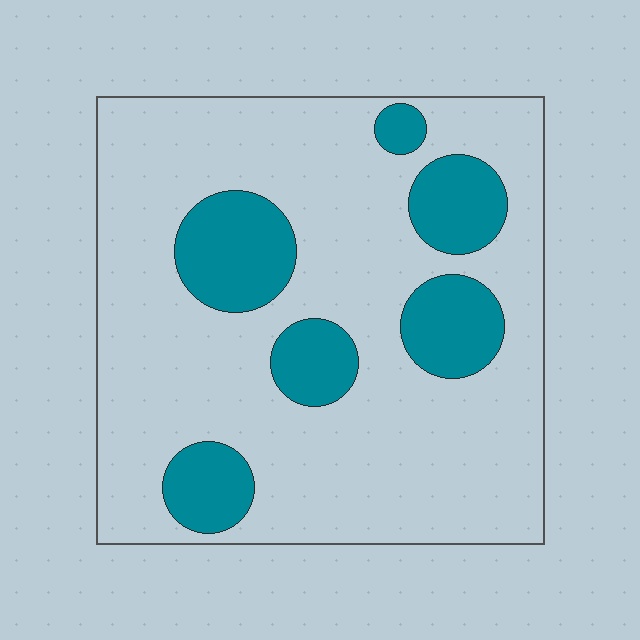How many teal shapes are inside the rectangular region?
6.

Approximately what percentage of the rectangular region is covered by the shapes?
Approximately 20%.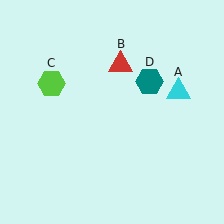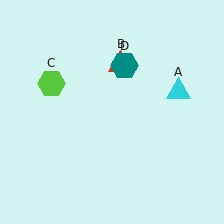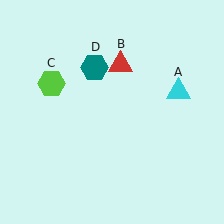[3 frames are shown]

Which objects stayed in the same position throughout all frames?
Cyan triangle (object A) and red triangle (object B) and lime hexagon (object C) remained stationary.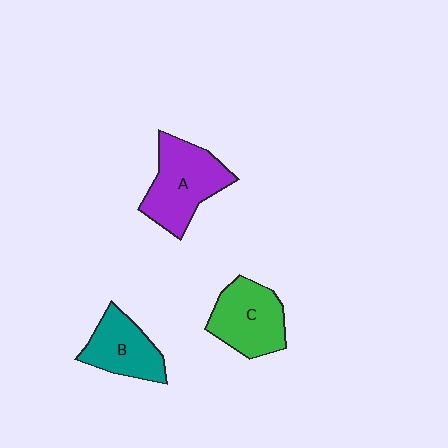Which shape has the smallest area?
Shape B (teal).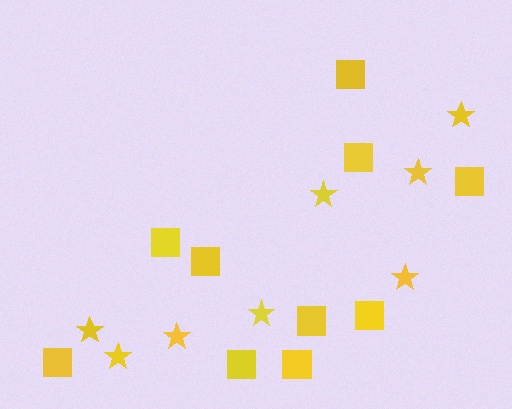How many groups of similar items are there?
There are 2 groups: one group of stars (8) and one group of squares (10).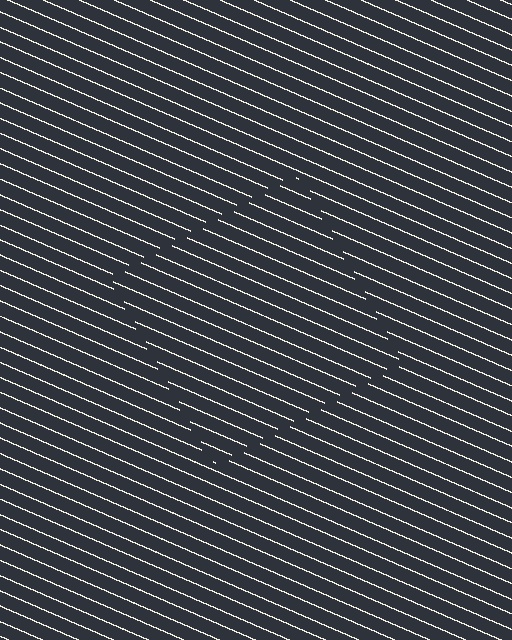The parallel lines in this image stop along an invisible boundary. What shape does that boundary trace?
An illusory square. The interior of the shape contains the same grating, shifted by half a period — the contour is defined by the phase discontinuity where line-ends from the inner and outer gratings abut.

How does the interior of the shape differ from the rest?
The interior of the shape contains the same grating, shifted by half a period — the contour is defined by the phase discontinuity where line-ends from the inner and outer gratings abut.